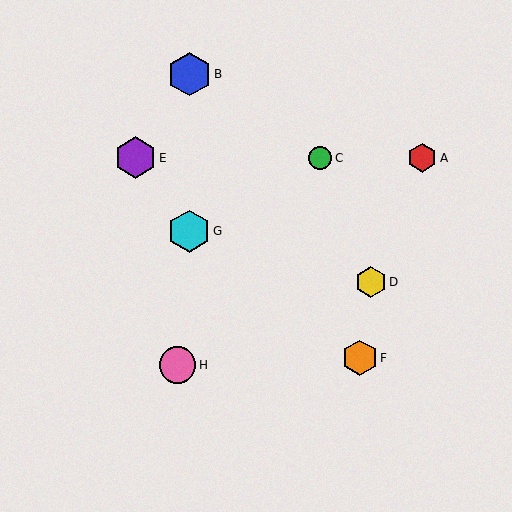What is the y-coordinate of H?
Object H is at y≈365.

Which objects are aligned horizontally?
Objects A, C, E are aligned horizontally.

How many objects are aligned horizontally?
3 objects (A, C, E) are aligned horizontally.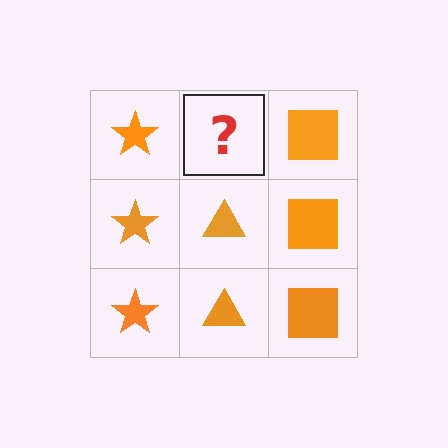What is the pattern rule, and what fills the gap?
The rule is that each column has a consistent shape. The gap should be filled with an orange triangle.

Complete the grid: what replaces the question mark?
The question mark should be replaced with an orange triangle.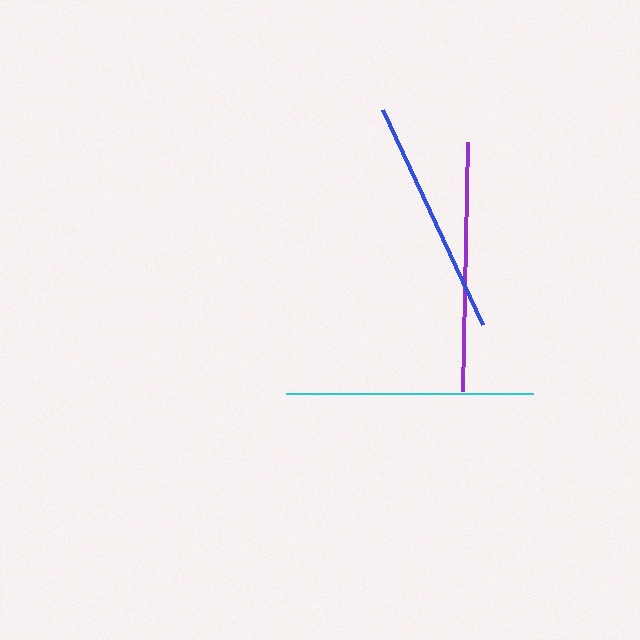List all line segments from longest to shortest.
From longest to shortest: purple, cyan, blue.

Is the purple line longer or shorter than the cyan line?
The purple line is longer than the cyan line.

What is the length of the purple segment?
The purple segment is approximately 249 pixels long.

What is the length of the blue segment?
The blue segment is approximately 237 pixels long.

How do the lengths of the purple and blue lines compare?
The purple and blue lines are approximately the same length.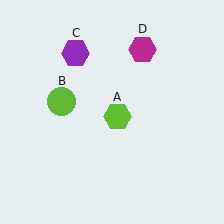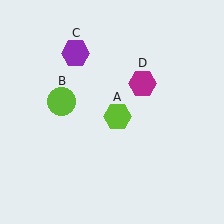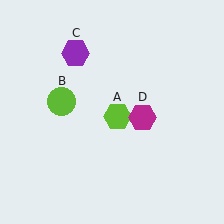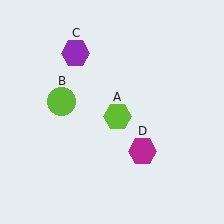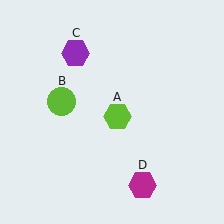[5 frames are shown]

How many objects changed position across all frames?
1 object changed position: magenta hexagon (object D).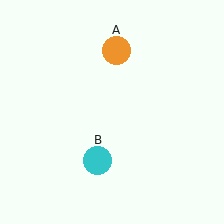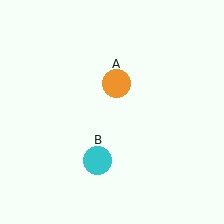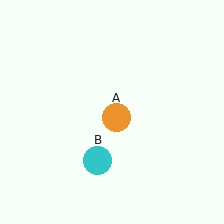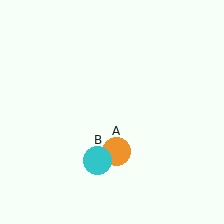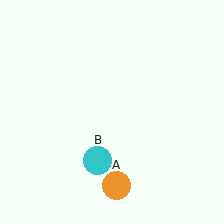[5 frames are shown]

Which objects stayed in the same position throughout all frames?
Cyan circle (object B) remained stationary.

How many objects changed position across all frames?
1 object changed position: orange circle (object A).